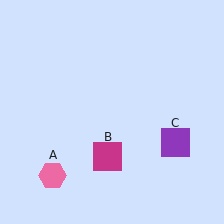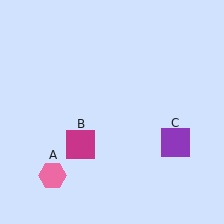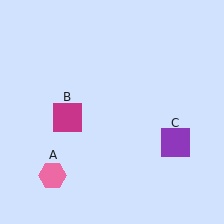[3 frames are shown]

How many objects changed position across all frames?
1 object changed position: magenta square (object B).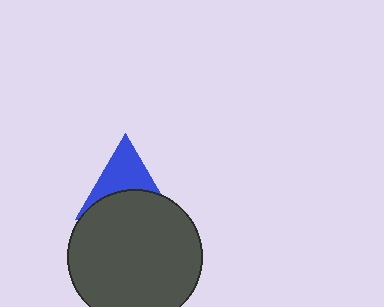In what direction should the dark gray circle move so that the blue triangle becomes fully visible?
The dark gray circle should move down. That is the shortest direction to clear the overlap and leave the blue triangle fully visible.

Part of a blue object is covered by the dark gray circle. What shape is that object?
It is a triangle.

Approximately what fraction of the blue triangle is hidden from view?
Roughly 49% of the blue triangle is hidden behind the dark gray circle.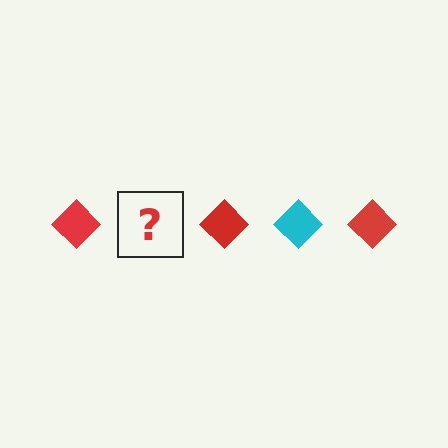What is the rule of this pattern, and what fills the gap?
The rule is that the pattern cycles through red, cyan diamonds. The gap should be filled with a cyan diamond.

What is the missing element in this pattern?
The missing element is a cyan diamond.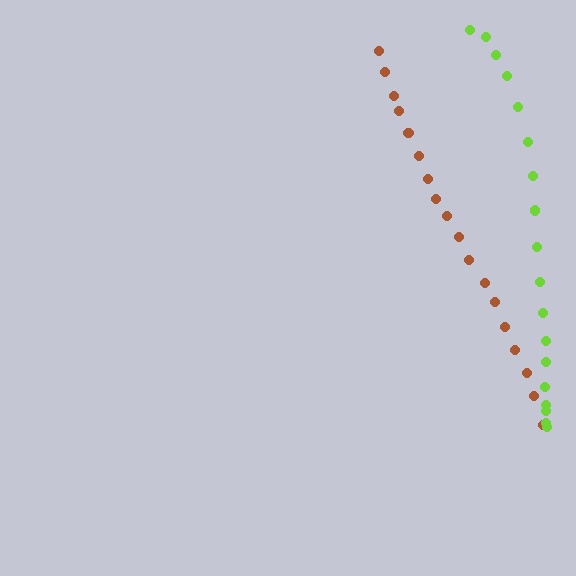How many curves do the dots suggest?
There are 2 distinct paths.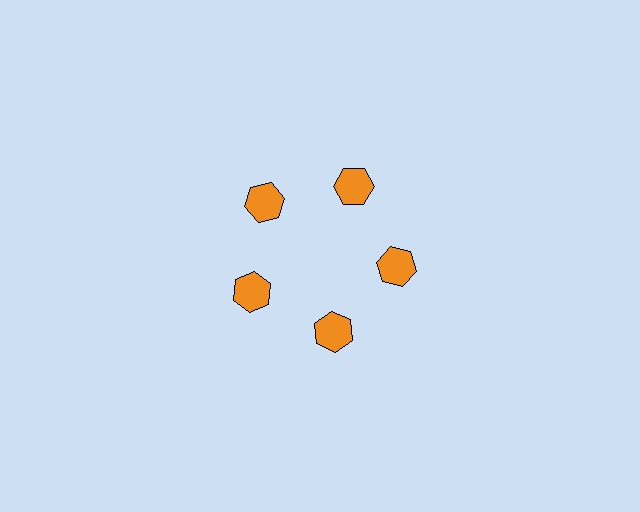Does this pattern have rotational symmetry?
Yes, this pattern has 5-fold rotational symmetry. It looks the same after rotating 72 degrees around the center.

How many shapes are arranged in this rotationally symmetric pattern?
There are 5 shapes, arranged in 5 groups of 1.